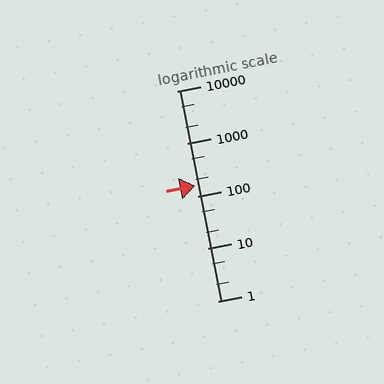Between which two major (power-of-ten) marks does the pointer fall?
The pointer is between 100 and 1000.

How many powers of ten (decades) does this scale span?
The scale spans 4 decades, from 1 to 10000.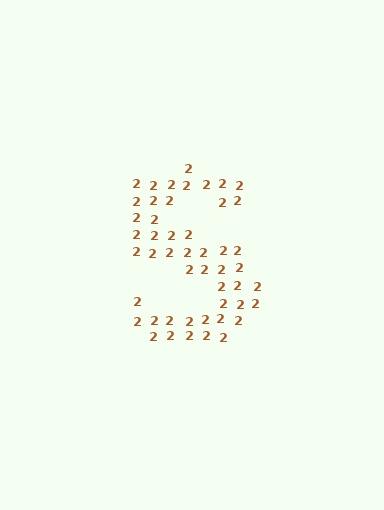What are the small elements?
The small elements are digit 2's.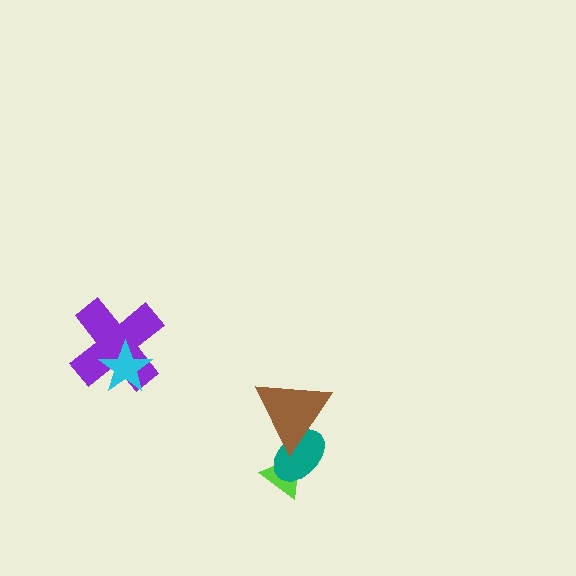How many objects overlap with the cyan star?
1 object overlaps with the cyan star.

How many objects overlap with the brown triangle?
1 object overlaps with the brown triangle.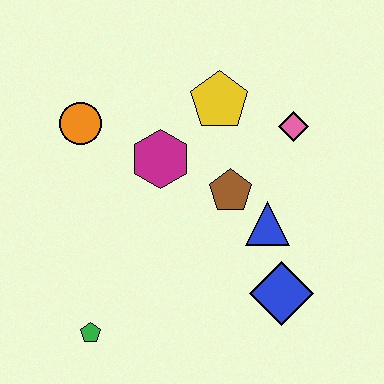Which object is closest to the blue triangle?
The brown pentagon is closest to the blue triangle.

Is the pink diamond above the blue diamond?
Yes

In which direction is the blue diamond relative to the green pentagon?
The blue diamond is to the right of the green pentagon.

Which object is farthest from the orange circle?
The blue diamond is farthest from the orange circle.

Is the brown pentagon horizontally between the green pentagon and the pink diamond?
Yes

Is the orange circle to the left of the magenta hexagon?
Yes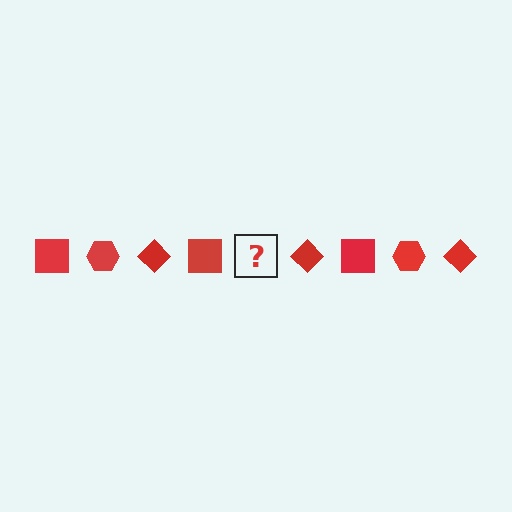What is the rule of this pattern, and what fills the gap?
The rule is that the pattern cycles through square, hexagon, diamond shapes in red. The gap should be filled with a red hexagon.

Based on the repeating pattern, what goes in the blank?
The blank should be a red hexagon.